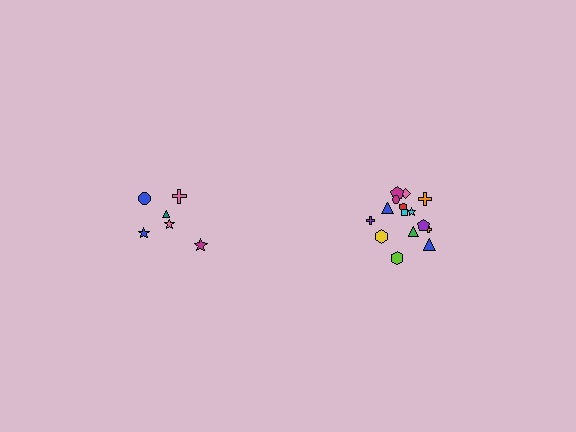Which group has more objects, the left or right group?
The right group.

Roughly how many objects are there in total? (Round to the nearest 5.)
Roughly 20 objects in total.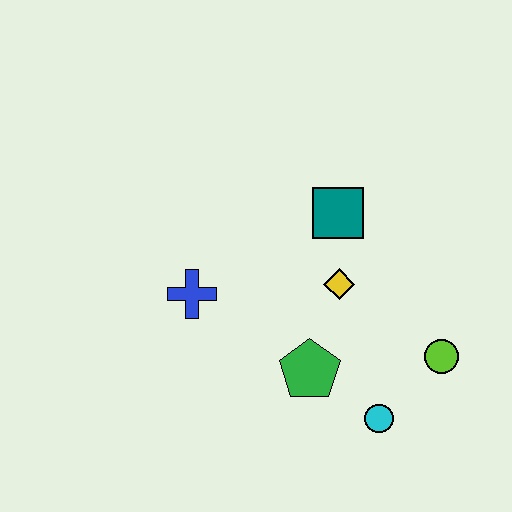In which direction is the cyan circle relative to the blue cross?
The cyan circle is to the right of the blue cross.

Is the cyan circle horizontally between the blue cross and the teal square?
No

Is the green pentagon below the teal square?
Yes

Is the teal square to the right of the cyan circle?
No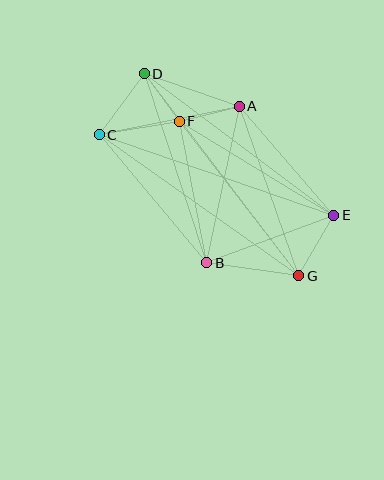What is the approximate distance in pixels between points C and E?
The distance between C and E is approximately 248 pixels.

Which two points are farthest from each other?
Points D and G are farthest from each other.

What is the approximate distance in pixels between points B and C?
The distance between B and C is approximately 167 pixels.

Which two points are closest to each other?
Points D and F are closest to each other.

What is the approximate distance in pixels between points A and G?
The distance between A and G is approximately 180 pixels.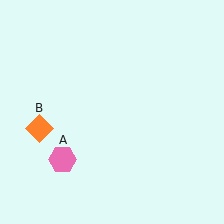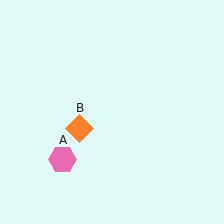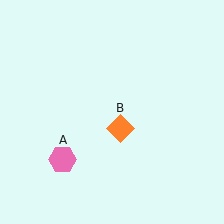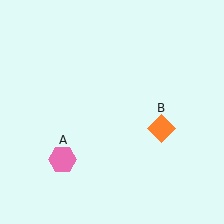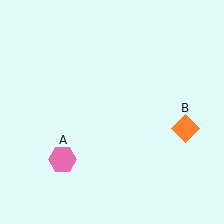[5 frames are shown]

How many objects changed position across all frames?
1 object changed position: orange diamond (object B).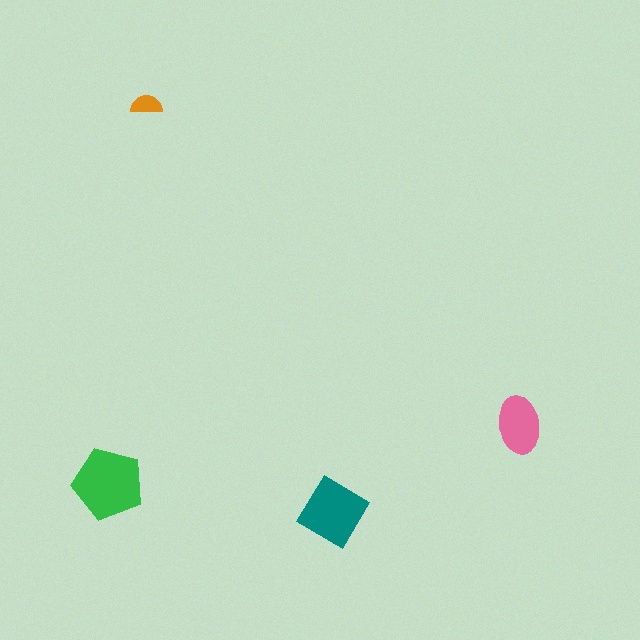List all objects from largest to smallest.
The green pentagon, the teal diamond, the pink ellipse, the orange semicircle.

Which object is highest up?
The orange semicircle is topmost.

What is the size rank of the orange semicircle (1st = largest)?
4th.